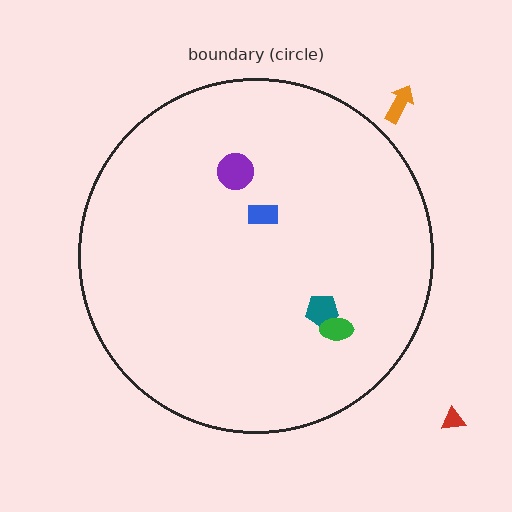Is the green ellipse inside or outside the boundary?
Inside.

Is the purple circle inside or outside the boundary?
Inside.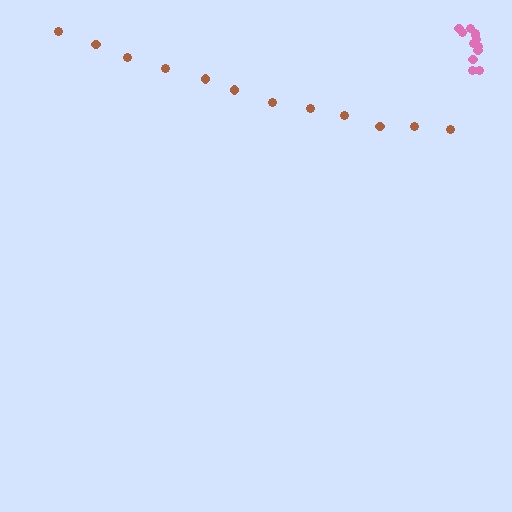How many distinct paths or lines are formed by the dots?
There are 2 distinct paths.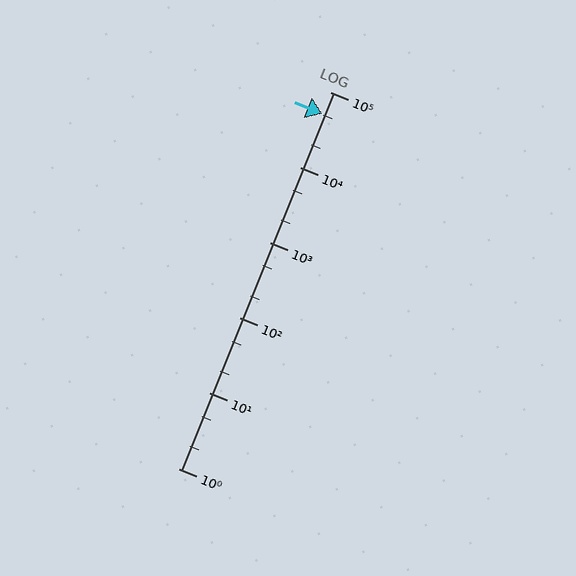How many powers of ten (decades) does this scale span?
The scale spans 5 decades, from 1 to 100000.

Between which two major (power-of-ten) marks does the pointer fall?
The pointer is between 10000 and 100000.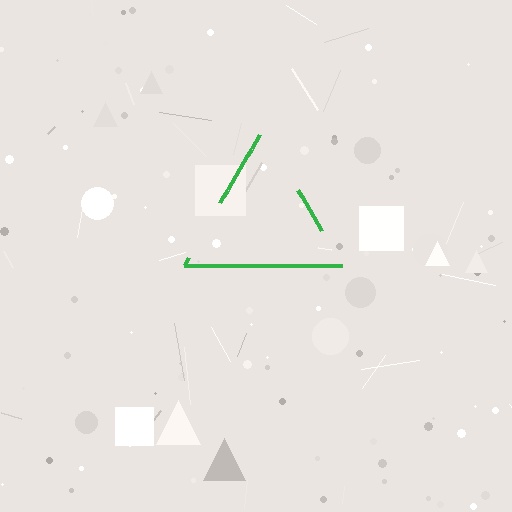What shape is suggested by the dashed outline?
The dashed outline suggests a triangle.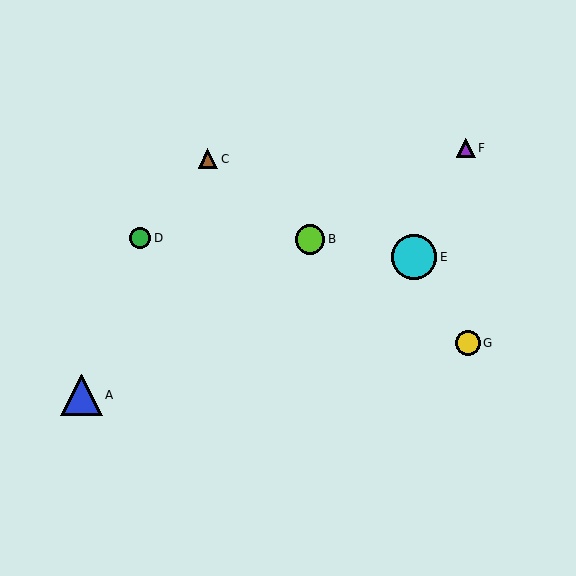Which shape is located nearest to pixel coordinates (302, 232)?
The lime circle (labeled B) at (310, 239) is nearest to that location.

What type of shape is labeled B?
Shape B is a lime circle.